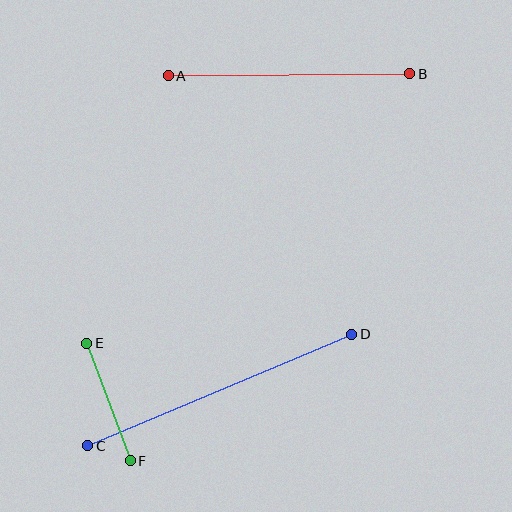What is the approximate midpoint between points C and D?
The midpoint is at approximately (220, 390) pixels.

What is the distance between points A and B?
The distance is approximately 242 pixels.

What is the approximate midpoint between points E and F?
The midpoint is at approximately (108, 402) pixels.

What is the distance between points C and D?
The distance is approximately 286 pixels.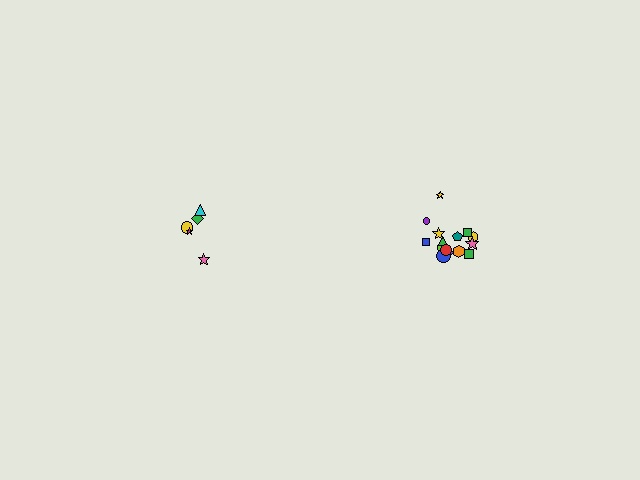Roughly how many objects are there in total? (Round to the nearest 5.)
Roughly 20 objects in total.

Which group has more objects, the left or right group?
The right group.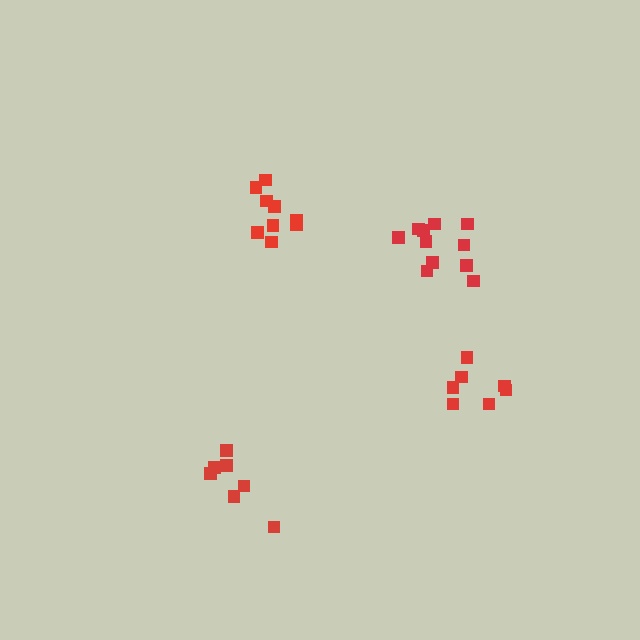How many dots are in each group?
Group 1: 11 dots, Group 2: 9 dots, Group 3: 7 dots, Group 4: 7 dots (34 total).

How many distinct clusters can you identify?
There are 4 distinct clusters.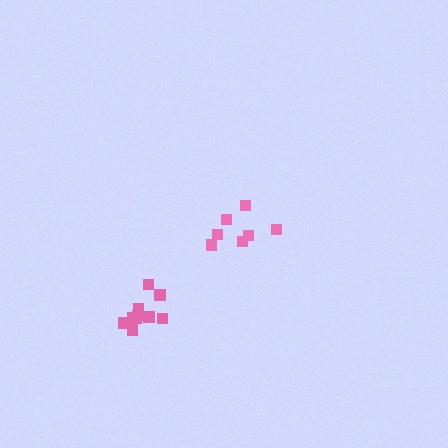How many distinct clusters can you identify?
There are 2 distinct clusters.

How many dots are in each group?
Group 1: 7 dots, Group 2: 11 dots (18 total).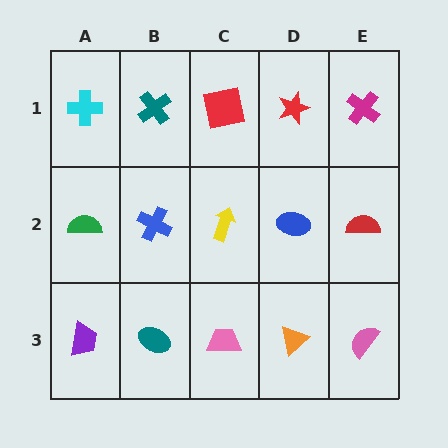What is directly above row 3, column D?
A blue ellipse.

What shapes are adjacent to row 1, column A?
A green semicircle (row 2, column A), a teal cross (row 1, column B).